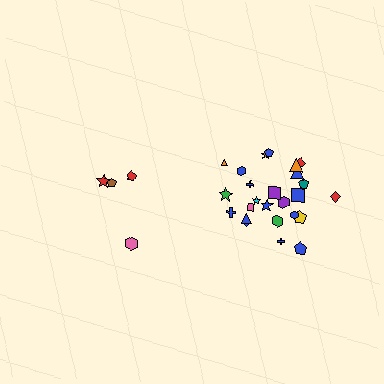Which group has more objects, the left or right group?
The right group.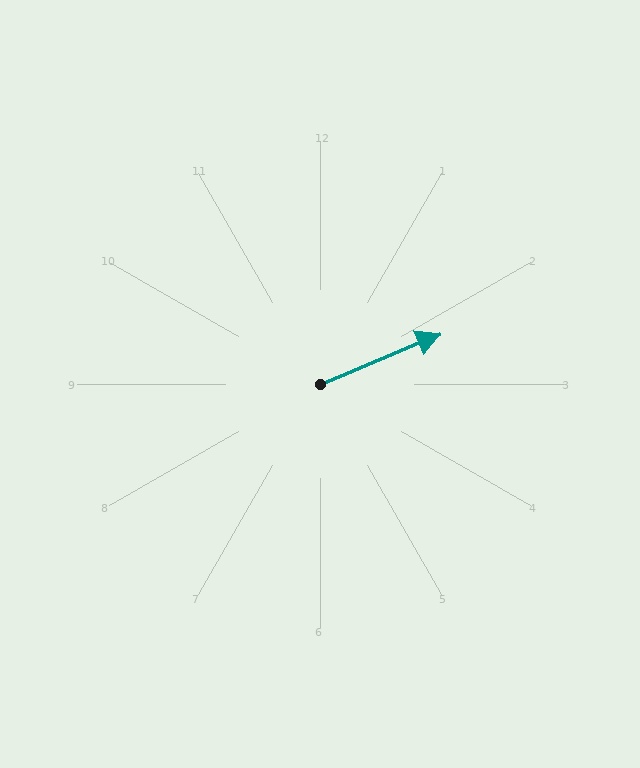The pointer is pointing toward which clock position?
Roughly 2 o'clock.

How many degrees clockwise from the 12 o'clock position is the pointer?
Approximately 67 degrees.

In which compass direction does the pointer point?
Northeast.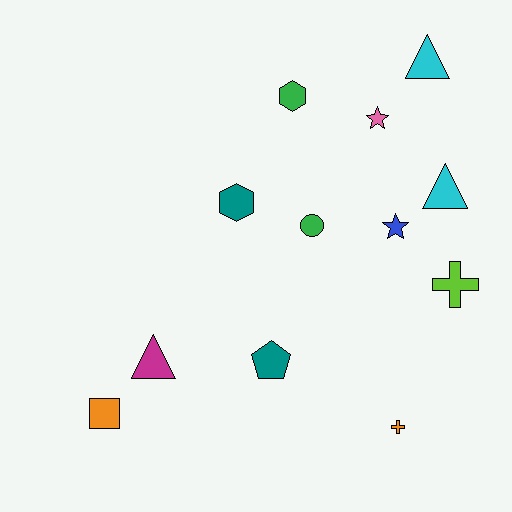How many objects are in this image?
There are 12 objects.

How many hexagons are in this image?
There are 2 hexagons.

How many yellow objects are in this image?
There are no yellow objects.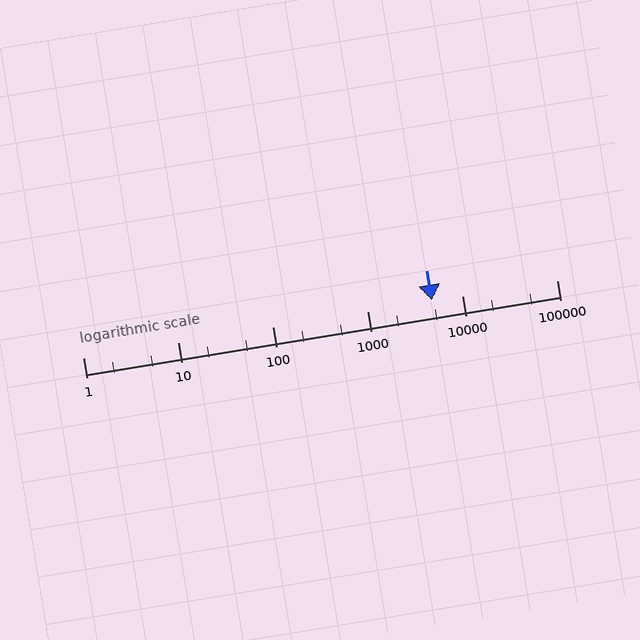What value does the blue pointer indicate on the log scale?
The pointer indicates approximately 4800.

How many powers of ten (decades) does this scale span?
The scale spans 5 decades, from 1 to 100000.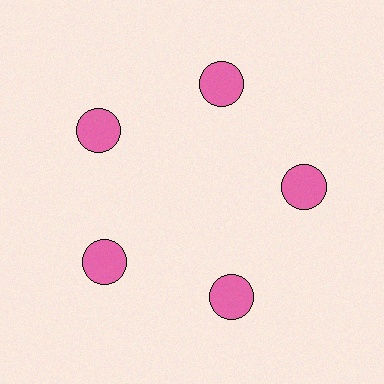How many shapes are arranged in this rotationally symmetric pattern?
There are 5 shapes, arranged in 5 groups of 1.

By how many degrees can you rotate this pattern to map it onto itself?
The pattern maps onto itself every 72 degrees of rotation.